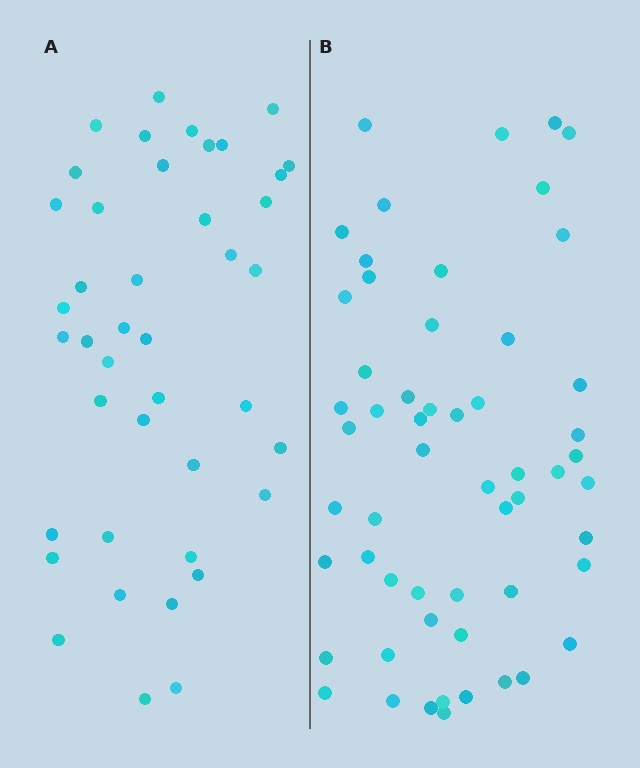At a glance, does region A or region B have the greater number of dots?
Region B (the right region) has more dots.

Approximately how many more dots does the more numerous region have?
Region B has approximately 15 more dots than region A.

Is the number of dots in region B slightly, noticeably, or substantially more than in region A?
Region B has noticeably more, but not dramatically so. The ratio is roughly 1.3 to 1.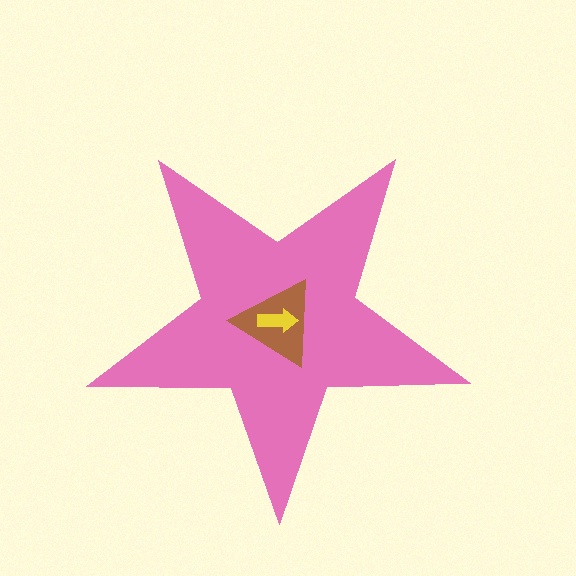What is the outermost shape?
The pink star.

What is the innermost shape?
The yellow arrow.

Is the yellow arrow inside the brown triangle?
Yes.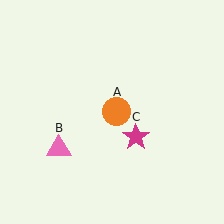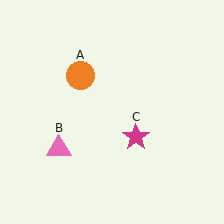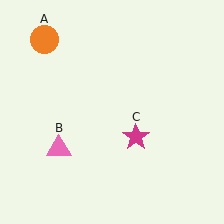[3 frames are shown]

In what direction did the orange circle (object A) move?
The orange circle (object A) moved up and to the left.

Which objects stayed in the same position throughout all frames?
Pink triangle (object B) and magenta star (object C) remained stationary.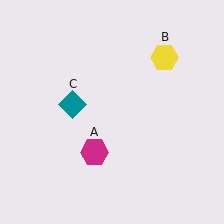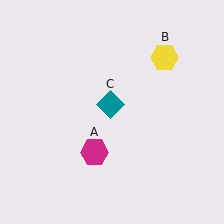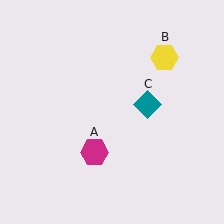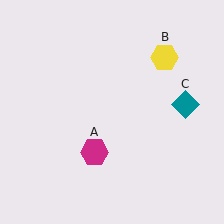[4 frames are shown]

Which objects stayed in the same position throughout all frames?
Magenta hexagon (object A) and yellow hexagon (object B) remained stationary.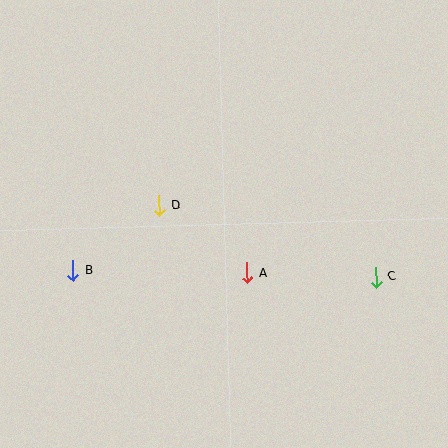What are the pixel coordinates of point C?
Point C is at (376, 277).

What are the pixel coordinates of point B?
Point B is at (73, 270).